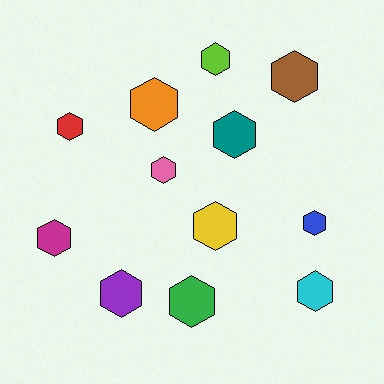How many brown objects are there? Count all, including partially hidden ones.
There is 1 brown object.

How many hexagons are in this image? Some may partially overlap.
There are 12 hexagons.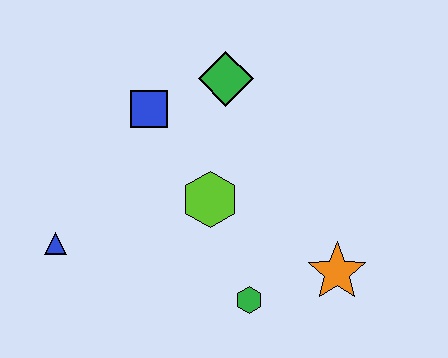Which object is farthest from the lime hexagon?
The blue triangle is farthest from the lime hexagon.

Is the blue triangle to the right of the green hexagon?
No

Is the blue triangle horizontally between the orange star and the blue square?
No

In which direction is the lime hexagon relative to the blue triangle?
The lime hexagon is to the right of the blue triangle.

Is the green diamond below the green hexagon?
No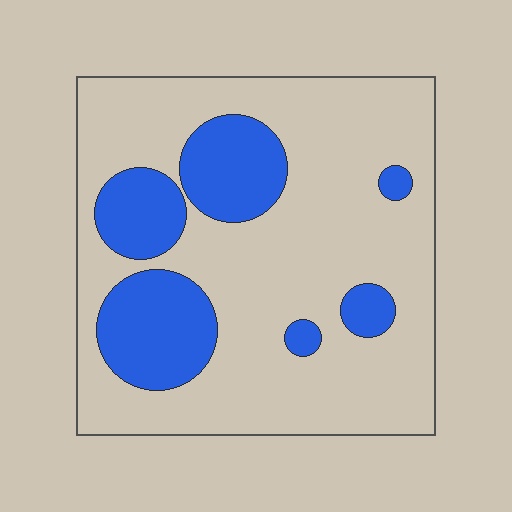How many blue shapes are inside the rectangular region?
6.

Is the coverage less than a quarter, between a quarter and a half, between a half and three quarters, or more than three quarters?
Less than a quarter.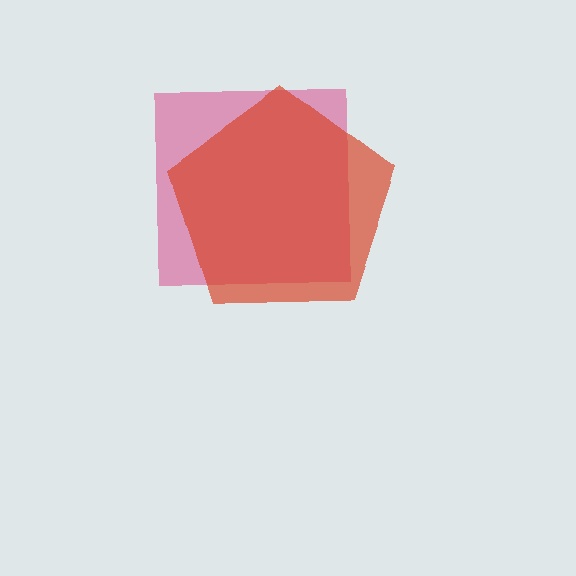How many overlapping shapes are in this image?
There are 2 overlapping shapes in the image.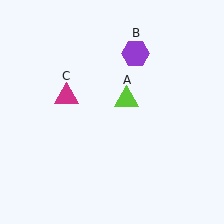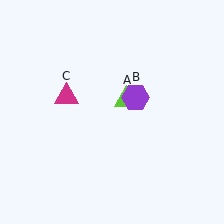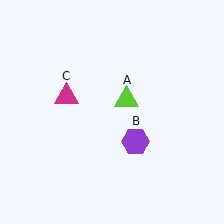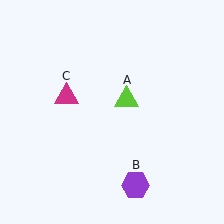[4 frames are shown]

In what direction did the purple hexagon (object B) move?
The purple hexagon (object B) moved down.